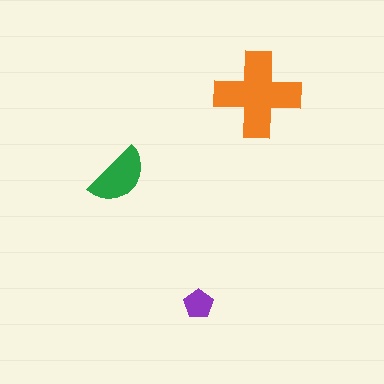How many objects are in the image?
There are 3 objects in the image.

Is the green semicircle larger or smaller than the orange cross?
Smaller.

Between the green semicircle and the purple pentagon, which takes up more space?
The green semicircle.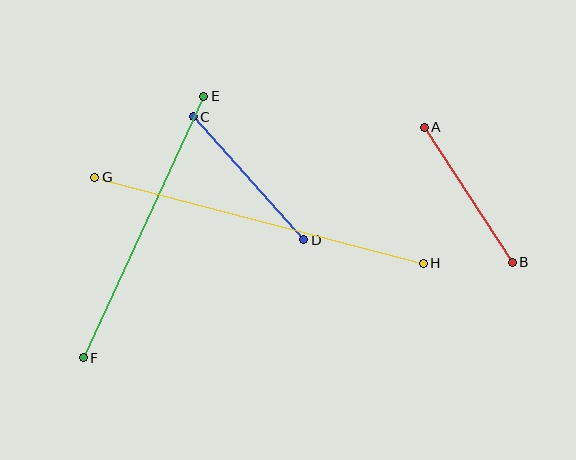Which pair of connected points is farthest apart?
Points G and H are farthest apart.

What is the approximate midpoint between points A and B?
The midpoint is at approximately (468, 195) pixels.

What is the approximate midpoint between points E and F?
The midpoint is at approximately (144, 227) pixels.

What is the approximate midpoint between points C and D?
The midpoint is at approximately (249, 178) pixels.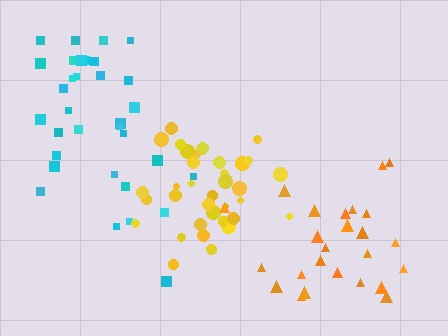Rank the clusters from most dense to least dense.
yellow, orange, cyan.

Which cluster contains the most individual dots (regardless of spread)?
Yellow (35).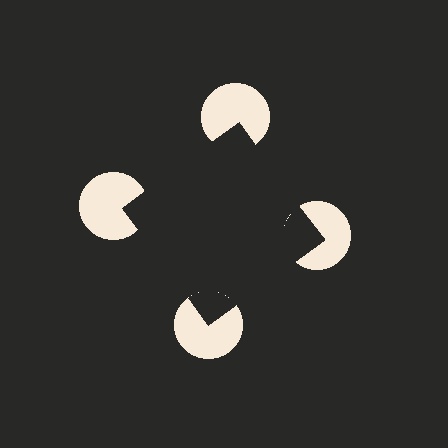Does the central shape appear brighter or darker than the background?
It typically appears slightly darker than the background, even though no actual brightness change is drawn.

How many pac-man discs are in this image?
There are 4 — one at each vertex of the illusory square.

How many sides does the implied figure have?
4 sides.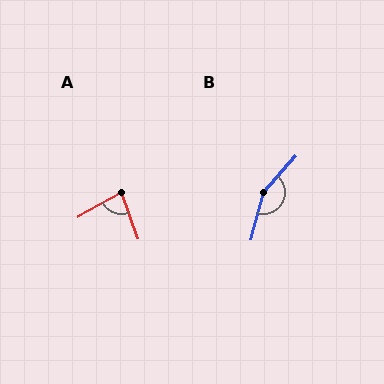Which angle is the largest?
B, at approximately 153 degrees.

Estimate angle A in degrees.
Approximately 80 degrees.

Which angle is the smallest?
A, at approximately 80 degrees.